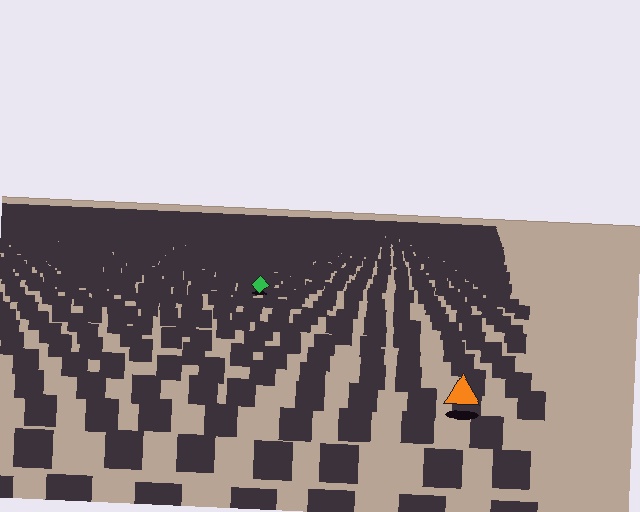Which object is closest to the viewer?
The orange triangle is closest. The texture marks near it are larger and more spread out.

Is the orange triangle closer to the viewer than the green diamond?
Yes. The orange triangle is closer — you can tell from the texture gradient: the ground texture is coarser near it.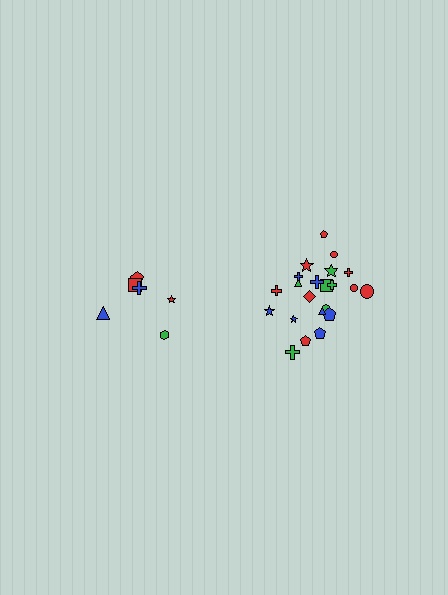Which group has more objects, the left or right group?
The right group.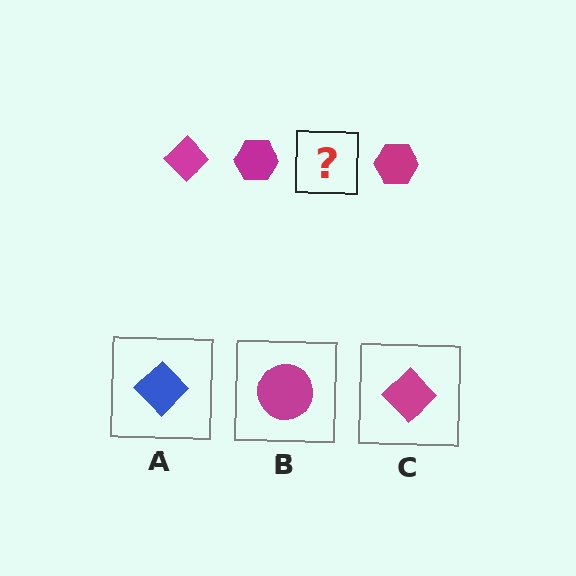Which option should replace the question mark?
Option C.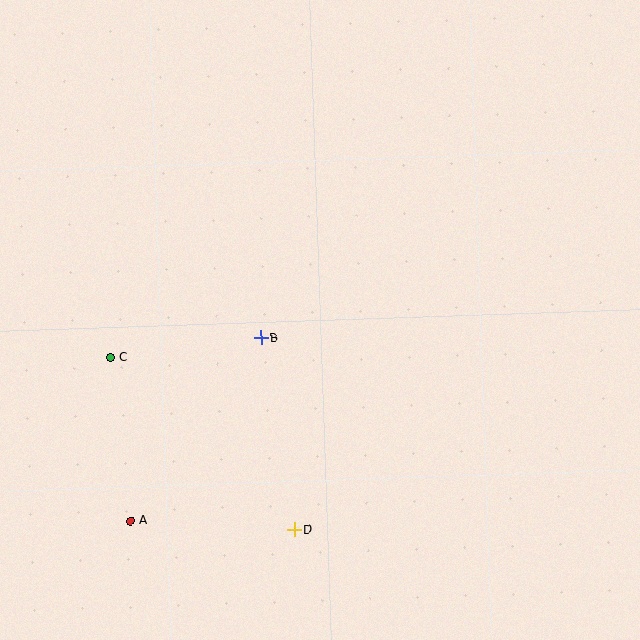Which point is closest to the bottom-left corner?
Point A is closest to the bottom-left corner.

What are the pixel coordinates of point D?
Point D is at (294, 530).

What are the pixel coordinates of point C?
Point C is at (110, 358).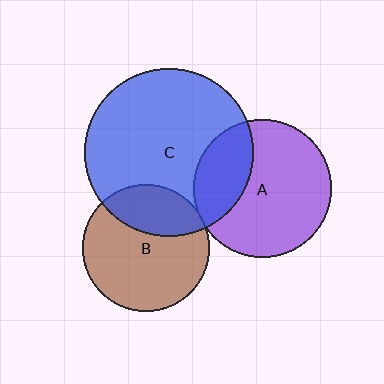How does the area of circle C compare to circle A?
Approximately 1.5 times.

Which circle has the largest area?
Circle C (blue).